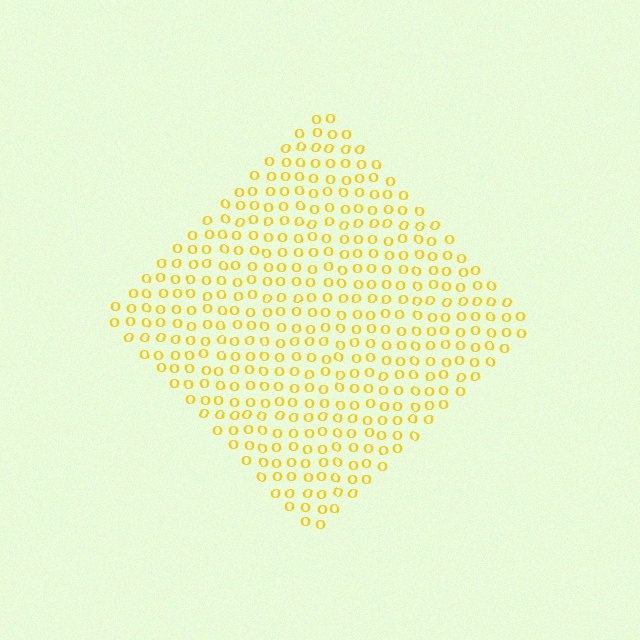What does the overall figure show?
The overall figure shows a diamond.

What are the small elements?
The small elements are letter O's.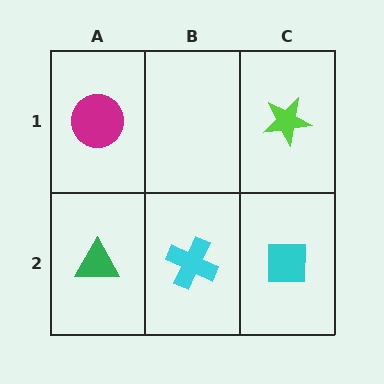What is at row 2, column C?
A cyan square.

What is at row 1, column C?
A lime star.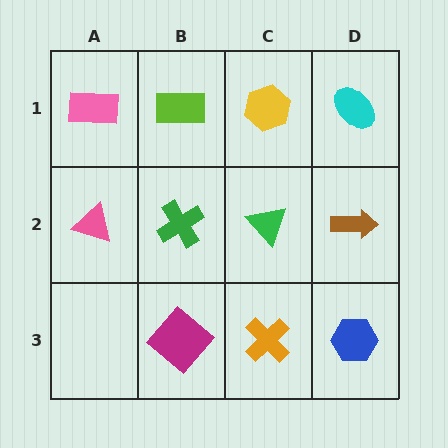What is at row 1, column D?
A cyan ellipse.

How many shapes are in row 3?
3 shapes.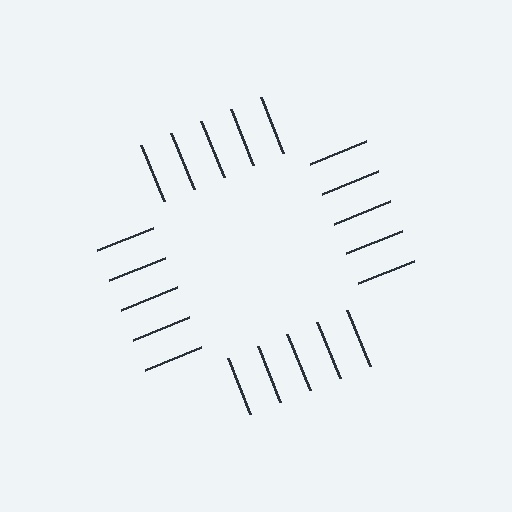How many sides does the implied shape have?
4 sides — the line-ends trace a square.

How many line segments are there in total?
20 — 5 along each of the 4 edges.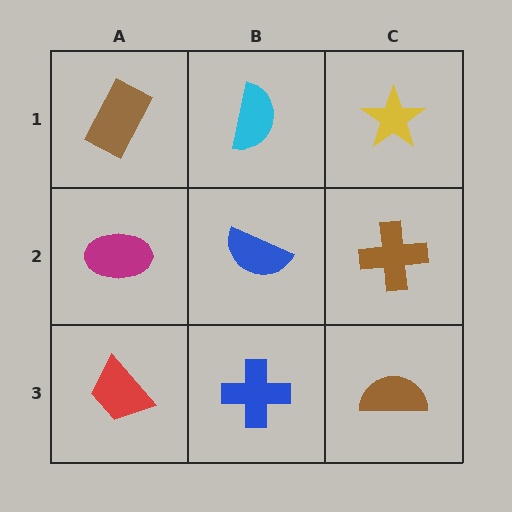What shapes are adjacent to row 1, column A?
A magenta ellipse (row 2, column A), a cyan semicircle (row 1, column B).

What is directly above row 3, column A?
A magenta ellipse.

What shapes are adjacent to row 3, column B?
A blue semicircle (row 2, column B), a red trapezoid (row 3, column A), a brown semicircle (row 3, column C).